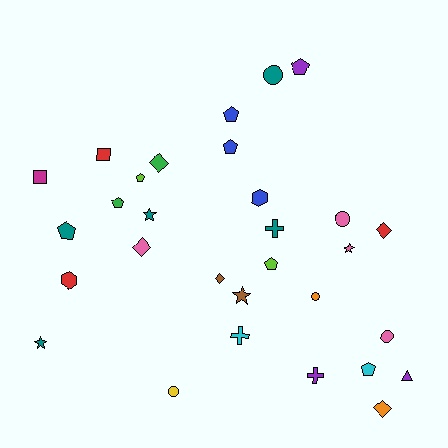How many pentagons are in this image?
There are 8 pentagons.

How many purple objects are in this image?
There are 3 purple objects.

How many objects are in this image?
There are 30 objects.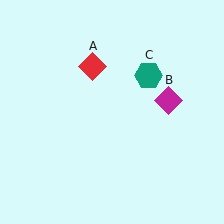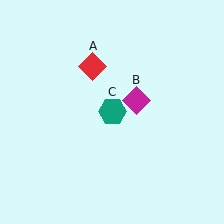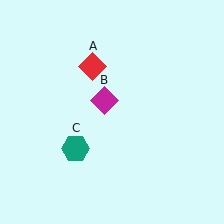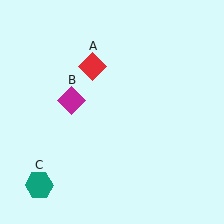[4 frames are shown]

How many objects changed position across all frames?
2 objects changed position: magenta diamond (object B), teal hexagon (object C).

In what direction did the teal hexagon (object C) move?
The teal hexagon (object C) moved down and to the left.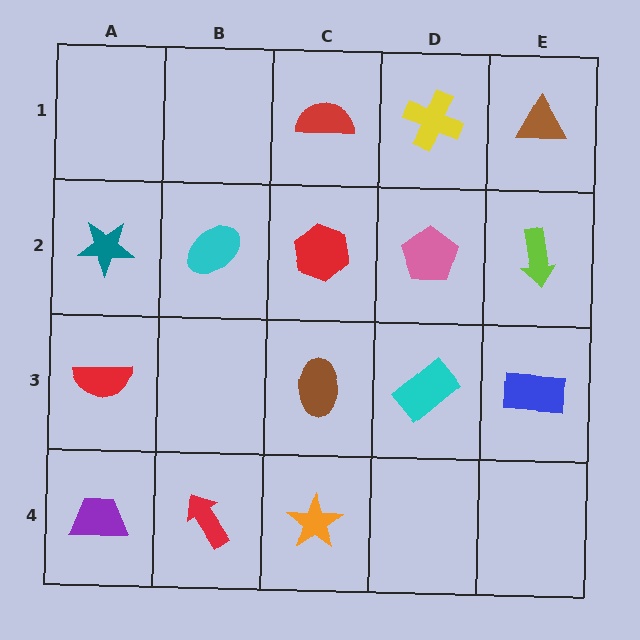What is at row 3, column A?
A red semicircle.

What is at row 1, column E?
A brown triangle.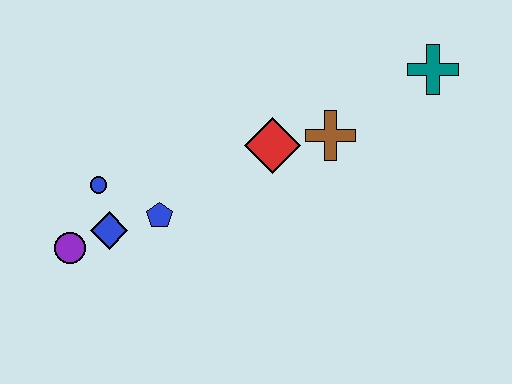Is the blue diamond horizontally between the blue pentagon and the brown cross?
No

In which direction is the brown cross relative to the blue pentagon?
The brown cross is to the right of the blue pentagon.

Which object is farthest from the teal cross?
The purple circle is farthest from the teal cross.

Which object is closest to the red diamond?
The brown cross is closest to the red diamond.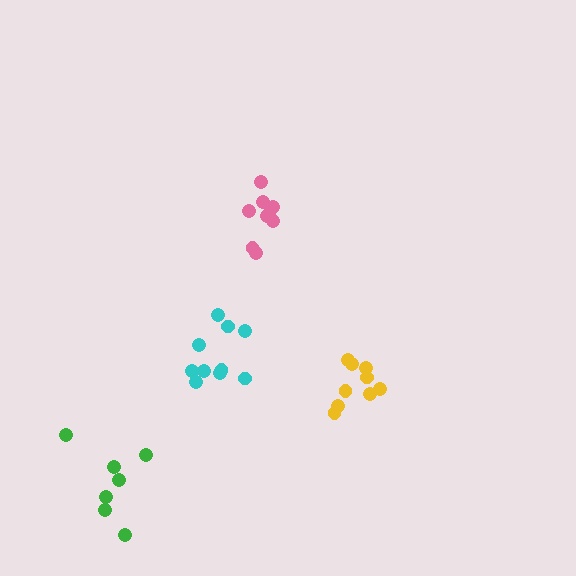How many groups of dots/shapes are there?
There are 4 groups.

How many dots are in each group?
Group 1: 10 dots, Group 2: 9 dots, Group 3: 9 dots, Group 4: 7 dots (35 total).